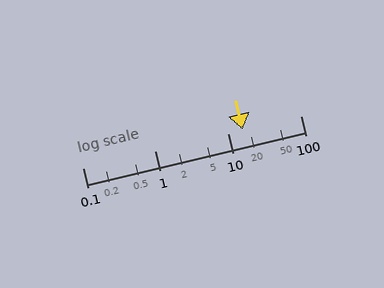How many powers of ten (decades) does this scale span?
The scale spans 3 decades, from 0.1 to 100.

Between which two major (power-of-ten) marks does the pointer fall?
The pointer is between 10 and 100.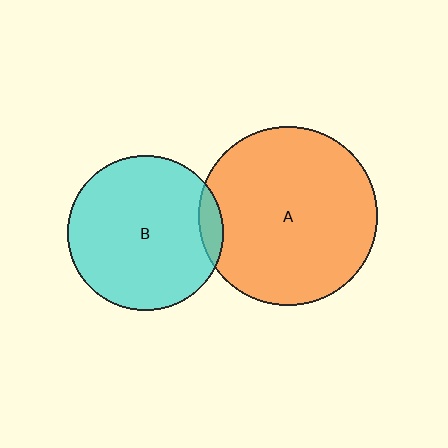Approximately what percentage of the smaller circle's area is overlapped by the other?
Approximately 5%.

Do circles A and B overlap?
Yes.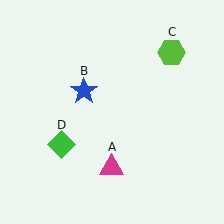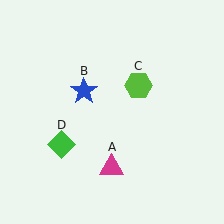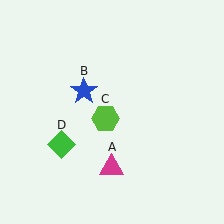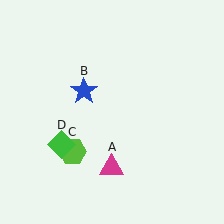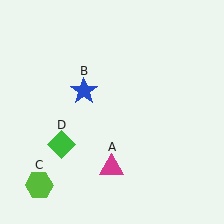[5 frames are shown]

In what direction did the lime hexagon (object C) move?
The lime hexagon (object C) moved down and to the left.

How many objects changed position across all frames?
1 object changed position: lime hexagon (object C).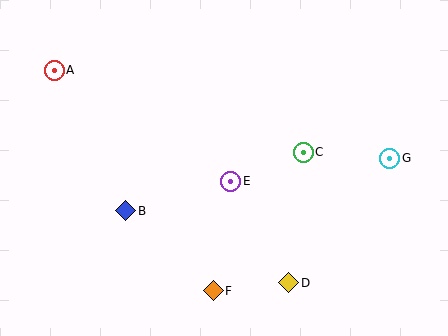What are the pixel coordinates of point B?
Point B is at (126, 211).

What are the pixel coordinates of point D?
Point D is at (289, 283).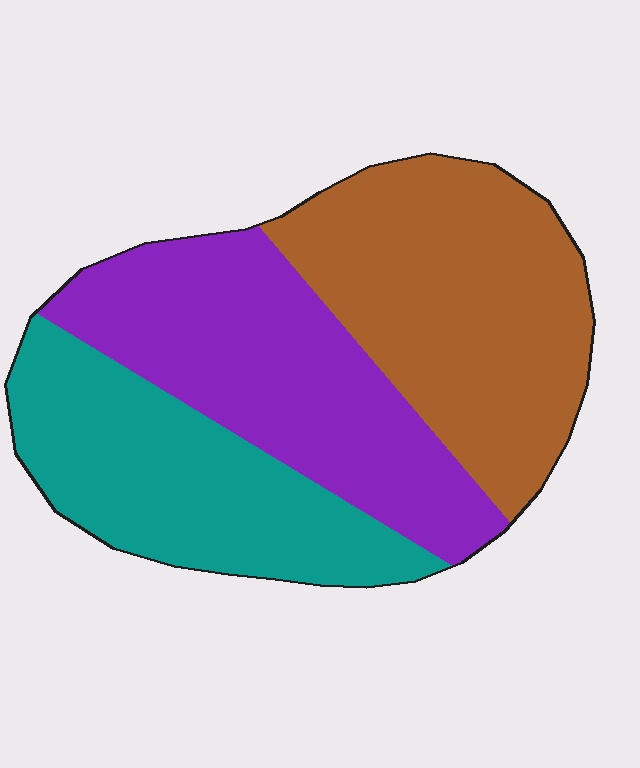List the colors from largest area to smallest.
From largest to smallest: brown, purple, teal.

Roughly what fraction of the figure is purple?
Purple takes up between a third and a half of the figure.